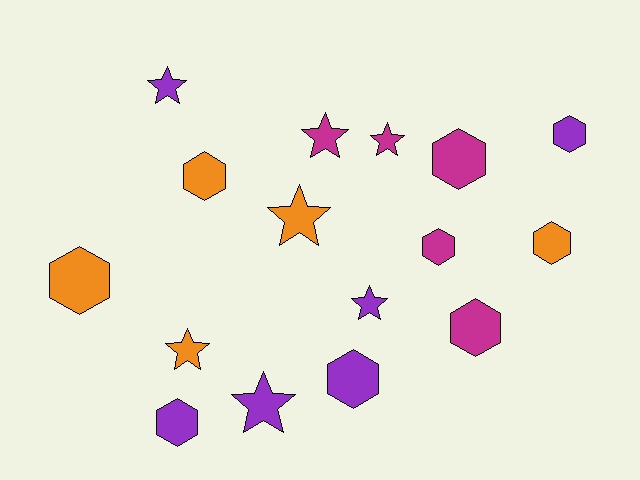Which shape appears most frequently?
Hexagon, with 9 objects.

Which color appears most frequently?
Purple, with 6 objects.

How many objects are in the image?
There are 16 objects.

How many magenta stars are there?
There are 2 magenta stars.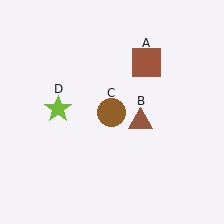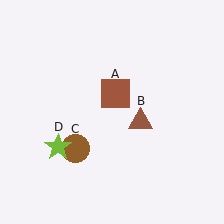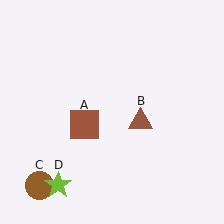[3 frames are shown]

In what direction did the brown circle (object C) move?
The brown circle (object C) moved down and to the left.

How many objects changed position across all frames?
3 objects changed position: brown square (object A), brown circle (object C), lime star (object D).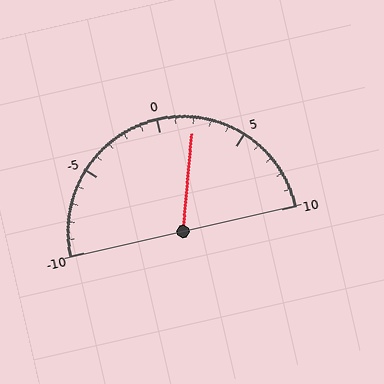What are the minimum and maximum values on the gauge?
The gauge ranges from -10 to 10.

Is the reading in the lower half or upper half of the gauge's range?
The reading is in the upper half of the range (-10 to 10).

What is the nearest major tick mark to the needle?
The nearest major tick mark is 0.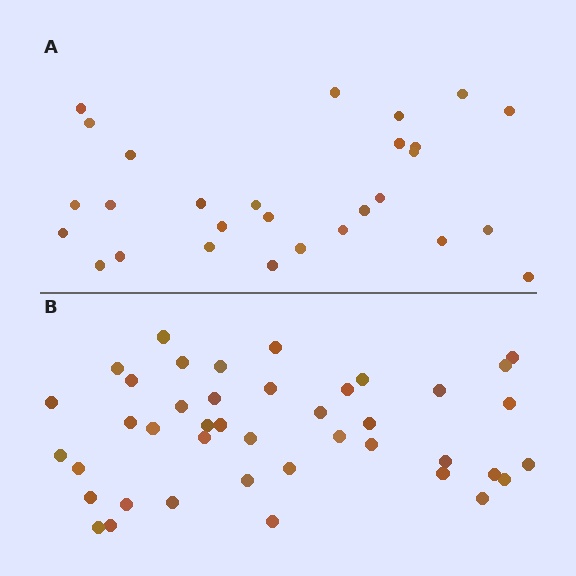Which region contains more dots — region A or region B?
Region B (the bottom region) has more dots.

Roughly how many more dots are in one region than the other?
Region B has approximately 15 more dots than region A.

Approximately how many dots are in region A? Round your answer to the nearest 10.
About 30 dots. (The exact count is 28, which rounds to 30.)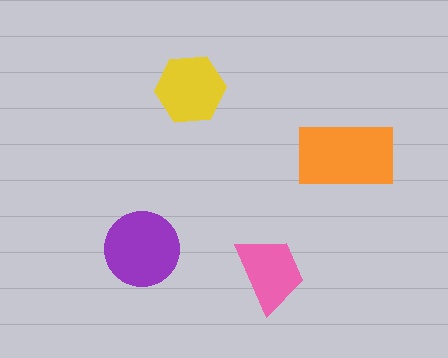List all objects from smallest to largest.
The pink trapezoid, the yellow hexagon, the purple circle, the orange rectangle.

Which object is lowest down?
The pink trapezoid is bottommost.